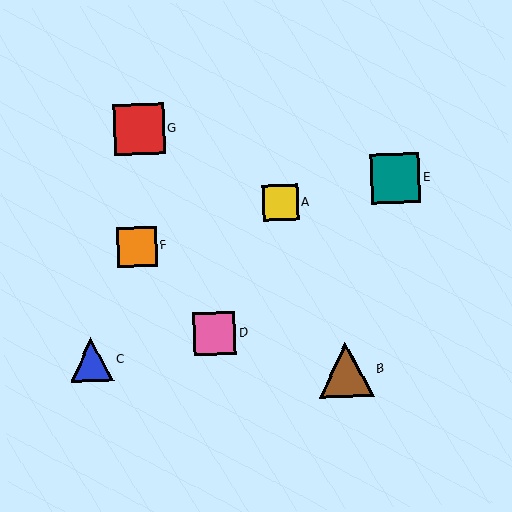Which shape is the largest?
The brown triangle (labeled B) is the largest.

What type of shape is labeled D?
Shape D is a pink square.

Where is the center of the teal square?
The center of the teal square is at (395, 178).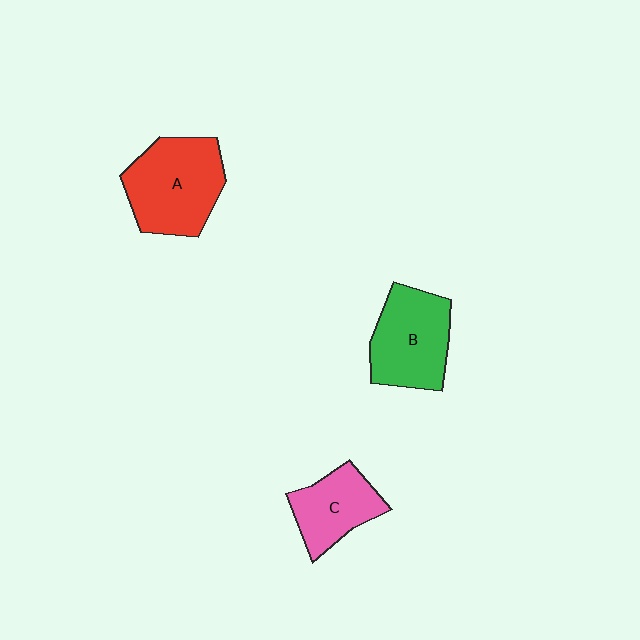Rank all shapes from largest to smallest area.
From largest to smallest: A (red), B (green), C (pink).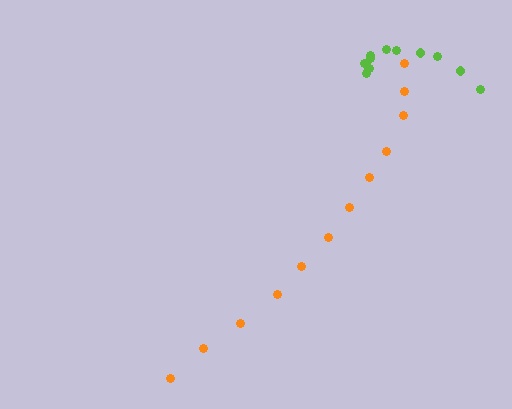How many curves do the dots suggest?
There are 2 distinct paths.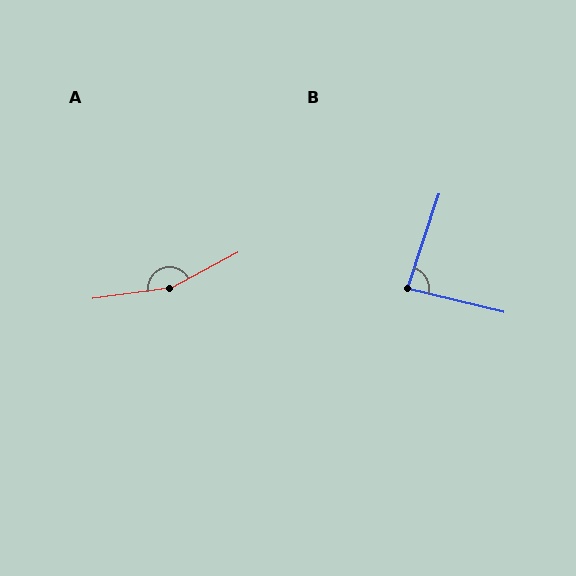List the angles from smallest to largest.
B (85°), A (160°).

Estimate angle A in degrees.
Approximately 160 degrees.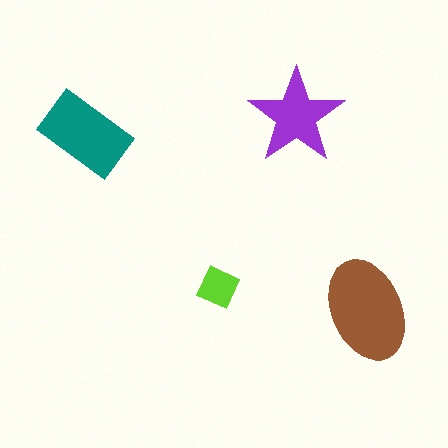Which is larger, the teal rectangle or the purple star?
The teal rectangle.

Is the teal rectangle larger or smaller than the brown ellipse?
Smaller.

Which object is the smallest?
The lime square.